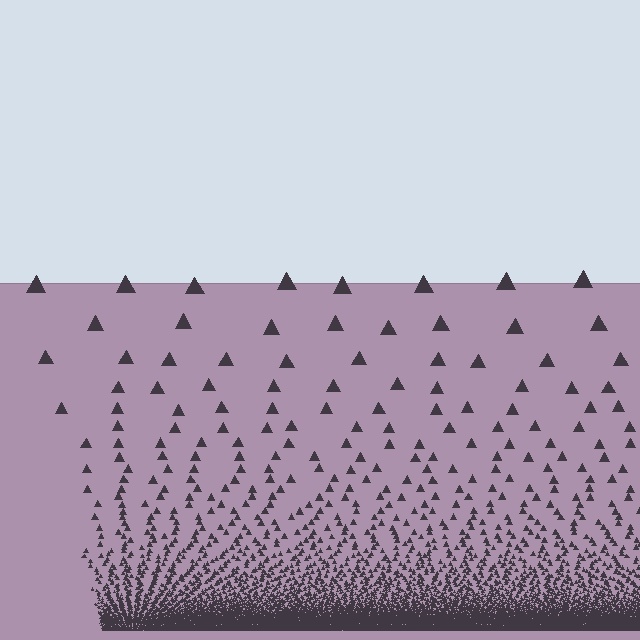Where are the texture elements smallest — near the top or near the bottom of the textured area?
Near the bottom.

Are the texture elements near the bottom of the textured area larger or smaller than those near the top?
Smaller. The gradient is inverted — elements near the bottom are smaller and denser.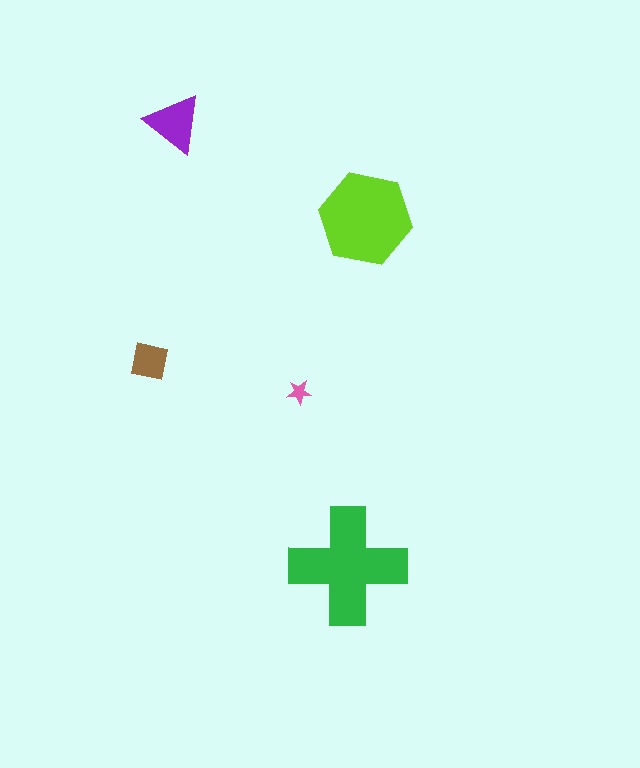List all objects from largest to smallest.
The green cross, the lime hexagon, the purple triangle, the brown square, the pink star.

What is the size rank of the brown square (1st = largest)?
4th.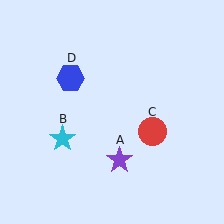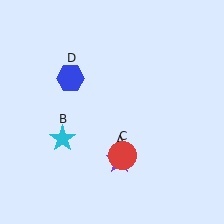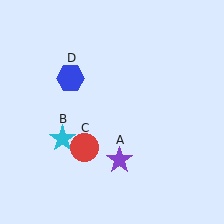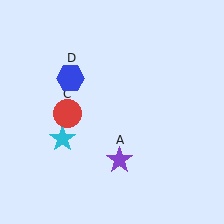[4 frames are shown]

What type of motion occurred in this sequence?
The red circle (object C) rotated clockwise around the center of the scene.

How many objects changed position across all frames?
1 object changed position: red circle (object C).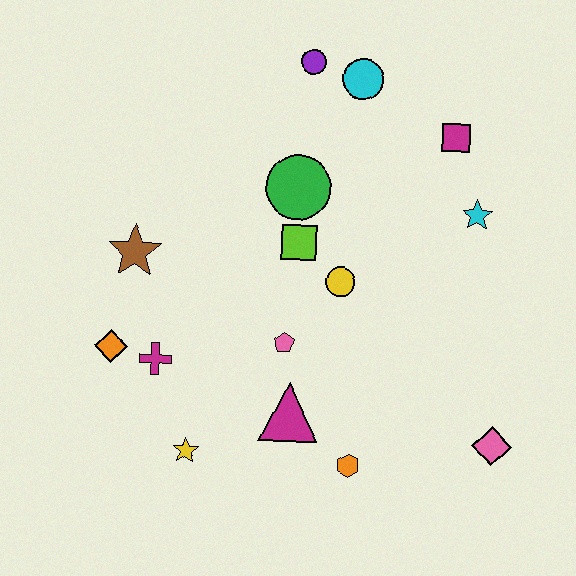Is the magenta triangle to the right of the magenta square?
No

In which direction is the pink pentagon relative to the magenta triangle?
The pink pentagon is above the magenta triangle.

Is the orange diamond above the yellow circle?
No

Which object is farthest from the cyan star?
The orange diamond is farthest from the cyan star.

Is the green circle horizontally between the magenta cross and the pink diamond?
Yes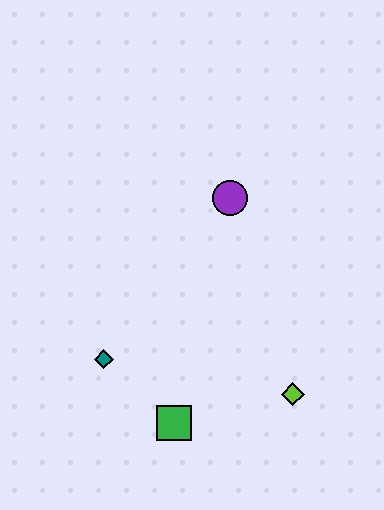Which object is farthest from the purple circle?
The green square is farthest from the purple circle.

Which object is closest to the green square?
The teal diamond is closest to the green square.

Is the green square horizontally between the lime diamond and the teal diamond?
Yes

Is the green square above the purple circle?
No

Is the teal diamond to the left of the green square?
Yes